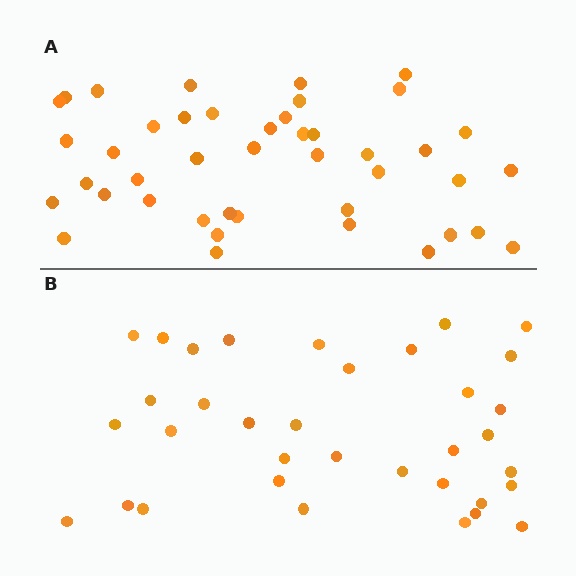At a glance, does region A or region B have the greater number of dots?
Region A (the top region) has more dots.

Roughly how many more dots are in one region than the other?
Region A has roughly 8 or so more dots than region B.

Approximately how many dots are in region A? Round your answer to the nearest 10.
About 40 dots. (The exact count is 43, which rounds to 40.)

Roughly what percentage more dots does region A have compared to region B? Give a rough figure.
About 25% more.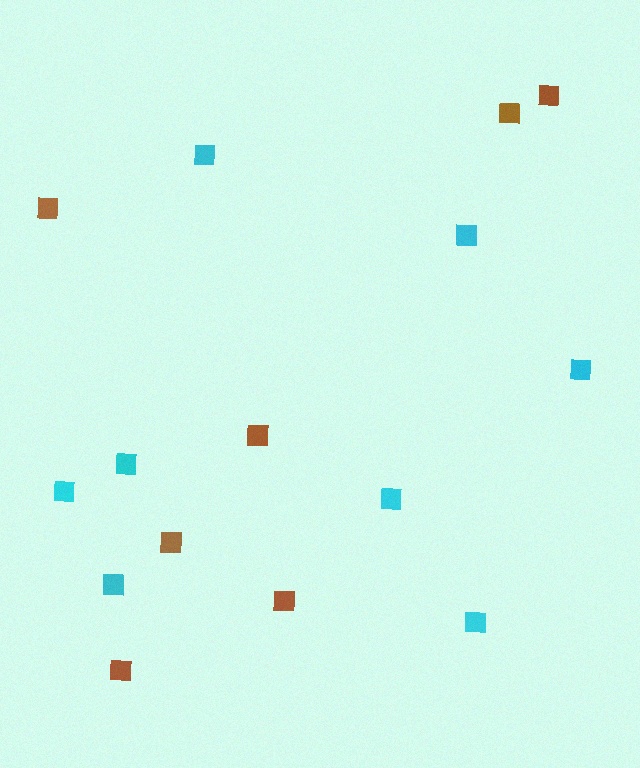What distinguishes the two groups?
There are 2 groups: one group of cyan squares (8) and one group of brown squares (7).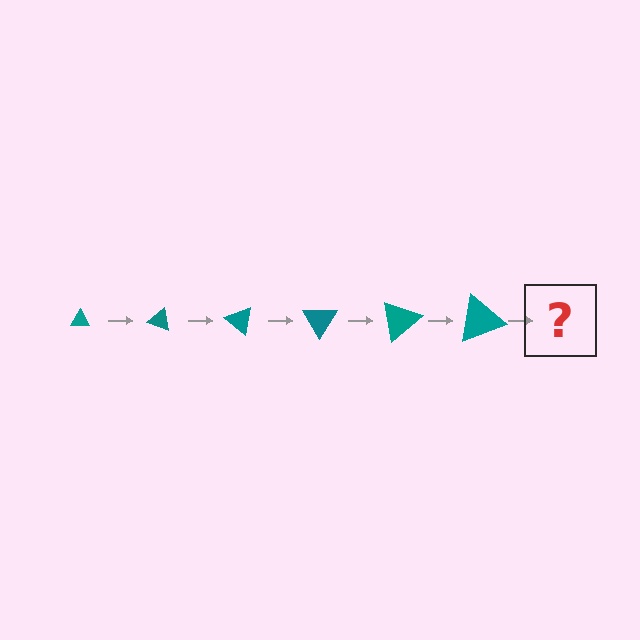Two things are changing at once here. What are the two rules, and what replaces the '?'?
The two rules are that the triangle grows larger each step and it rotates 20 degrees each step. The '?' should be a triangle, larger than the previous one and rotated 120 degrees from the start.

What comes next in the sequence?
The next element should be a triangle, larger than the previous one and rotated 120 degrees from the start.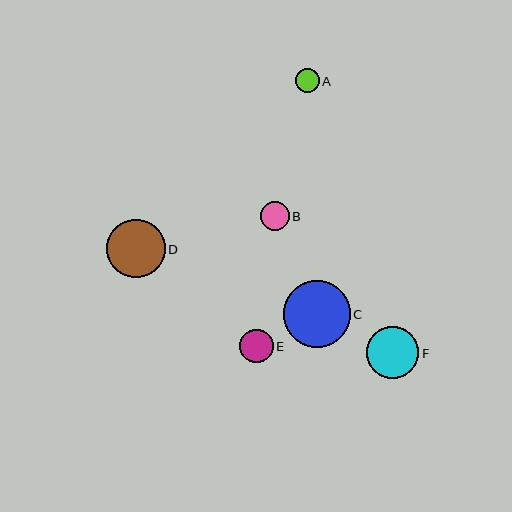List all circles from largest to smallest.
From largest to smallest: C, D, F, E, B, A.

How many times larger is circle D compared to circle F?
Circle D is approximately 1.1 times the size of circle F.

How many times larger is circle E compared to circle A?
Circle E is approximately 1.4 times the size of circle A.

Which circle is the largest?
Circle C is the largest with a size of approximately 67 pixels.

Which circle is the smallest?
Circle A is the smallest with a size of approximately 24 pixels.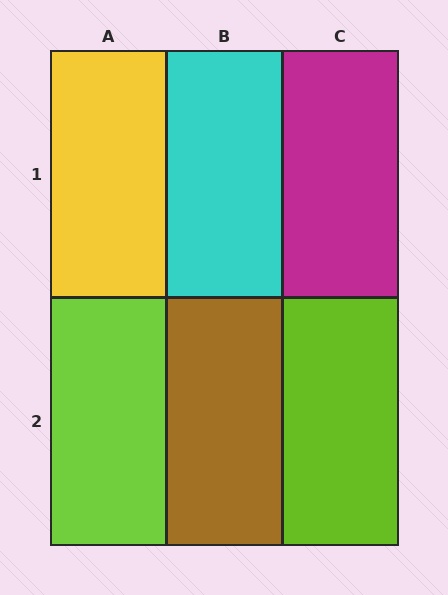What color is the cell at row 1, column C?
Magenta.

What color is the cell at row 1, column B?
Cyan.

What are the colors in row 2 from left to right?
Lime, brown, lime.